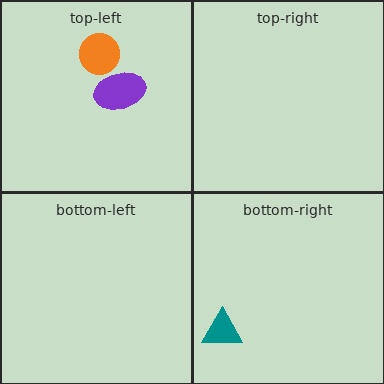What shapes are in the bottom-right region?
The teal triangle.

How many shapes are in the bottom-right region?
1.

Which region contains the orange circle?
The top-left region.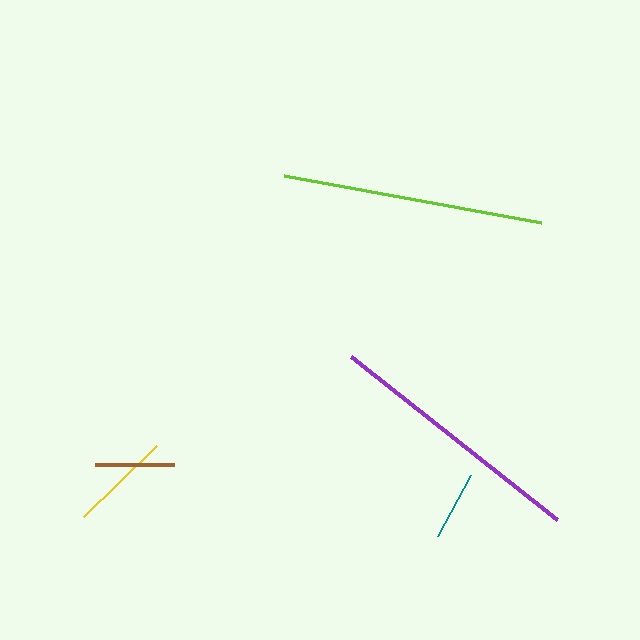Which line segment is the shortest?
The teal line is the shortest at approximately 70 pixels.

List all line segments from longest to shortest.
From longest to shortest: purple, lime, yellow, brown, teal.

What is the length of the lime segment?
The lime segment is approximately 261 pixels long.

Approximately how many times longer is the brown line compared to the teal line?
The brown line is approximately 1.1 times the length of the teal line.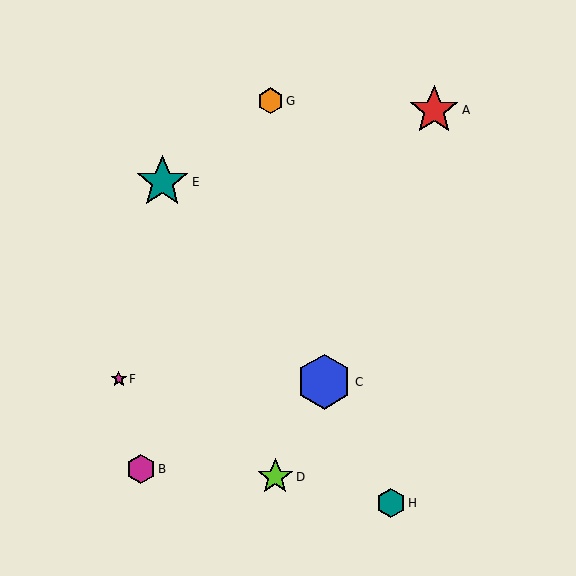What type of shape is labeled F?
Shape F is a magenta star.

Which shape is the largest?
The blue hexagon (labeled C) is the largest.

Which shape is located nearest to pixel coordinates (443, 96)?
The red star (labeled A) at (434, 110) is nearest to that location.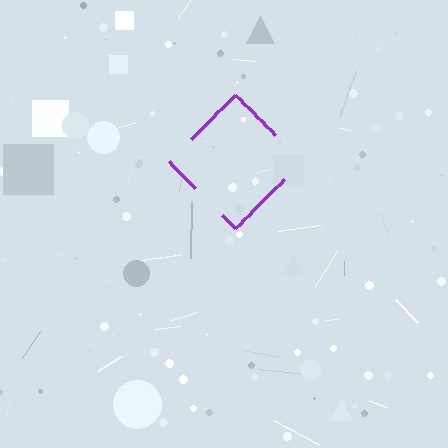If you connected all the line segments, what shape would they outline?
They would outline a diamond.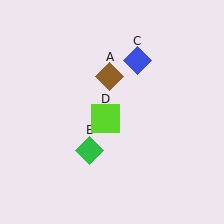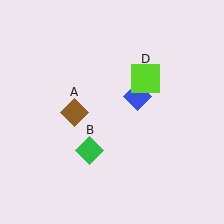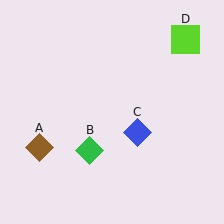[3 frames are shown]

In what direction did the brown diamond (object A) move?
The brown diamond (object A) moved down and to the left.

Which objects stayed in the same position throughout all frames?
Green diamond (object B) remained stationary.